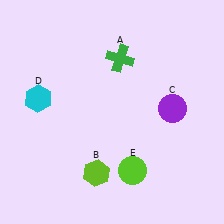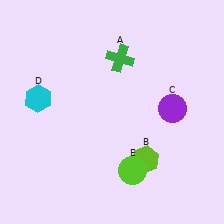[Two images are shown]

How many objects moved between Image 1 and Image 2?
1 object moved between the two images.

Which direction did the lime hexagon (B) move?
The lime hexagon (B) moved right.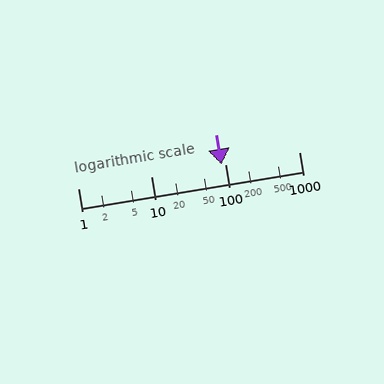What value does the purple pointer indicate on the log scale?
The pointer indicates approximately 89.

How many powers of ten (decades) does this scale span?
The scale spans 3 decades, from 1 to 1000.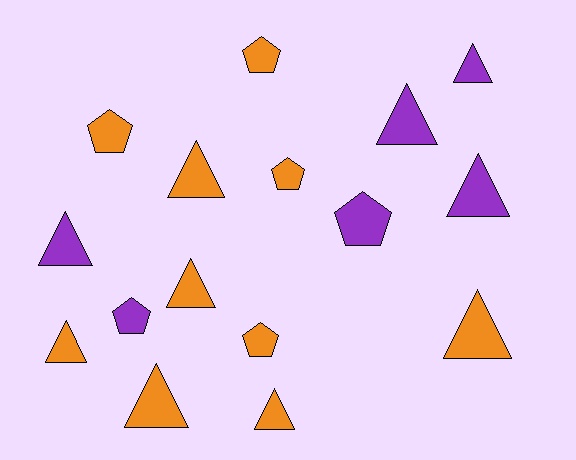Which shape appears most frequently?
Triangle, with 10 objects.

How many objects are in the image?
There are 16 objects.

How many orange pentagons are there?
There are 4 orange pentagons.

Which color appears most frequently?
Orange, with 10 objects.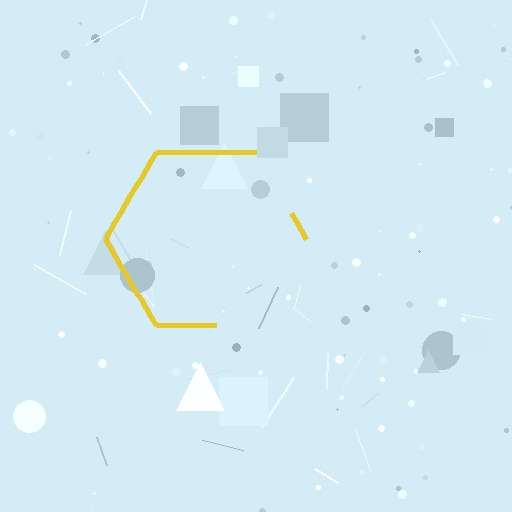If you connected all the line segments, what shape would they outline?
They would outline a hexagon.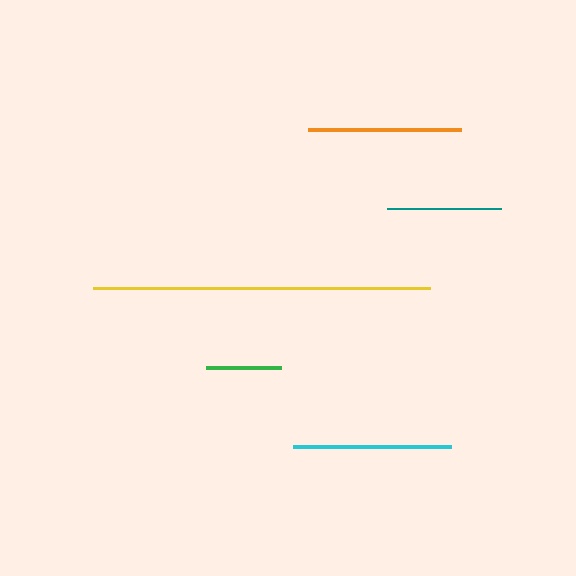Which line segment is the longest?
The yellow line is the longest at approximately 337 pixels.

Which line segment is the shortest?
The green line is the shortest at approximately 75 pixels.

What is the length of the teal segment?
The teal segment is approximately 114 pixels long.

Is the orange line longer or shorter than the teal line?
The orange line is longer than the teal line.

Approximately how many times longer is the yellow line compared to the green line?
The yellow line is approximately 4.5 times the length of the green line.